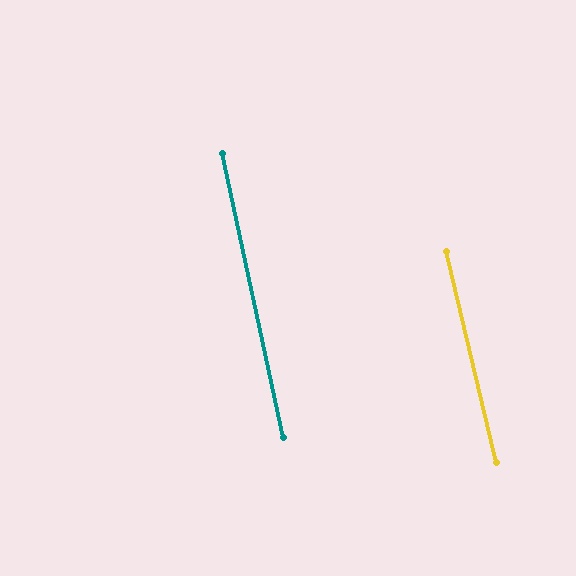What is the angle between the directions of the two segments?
Approximately 1 degree.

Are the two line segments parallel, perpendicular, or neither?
Parallel — their directions differ by only 0.9°.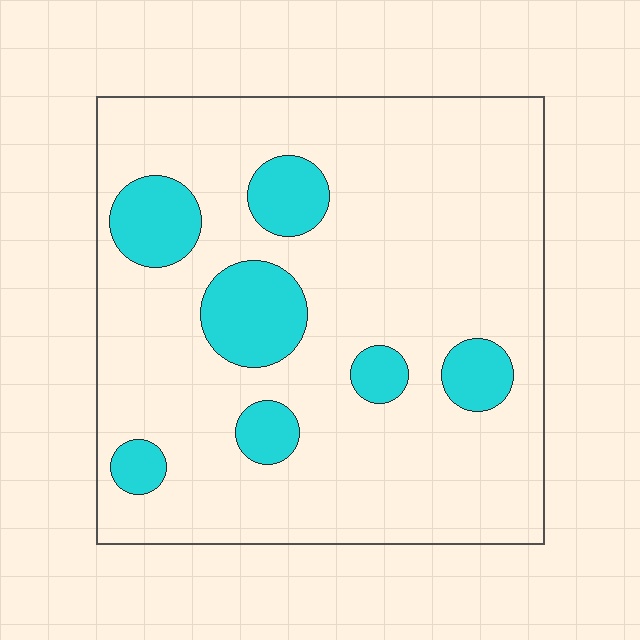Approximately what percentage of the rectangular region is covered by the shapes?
Approximately 15%.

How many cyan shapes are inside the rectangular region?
7.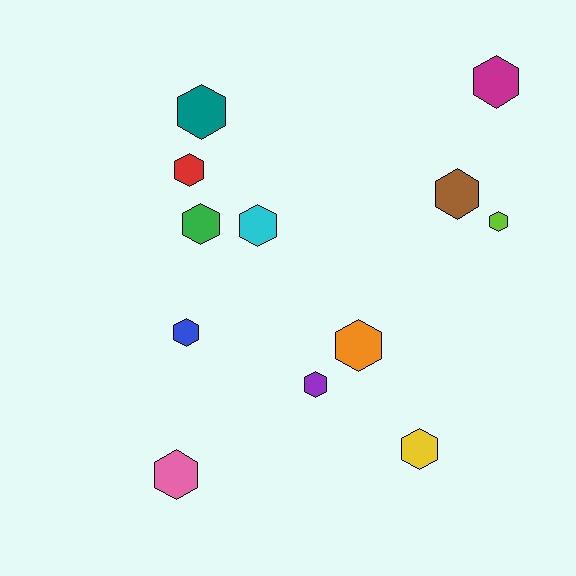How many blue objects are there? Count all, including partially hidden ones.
There is 1 blue object.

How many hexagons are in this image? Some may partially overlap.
There are 12 hexagons.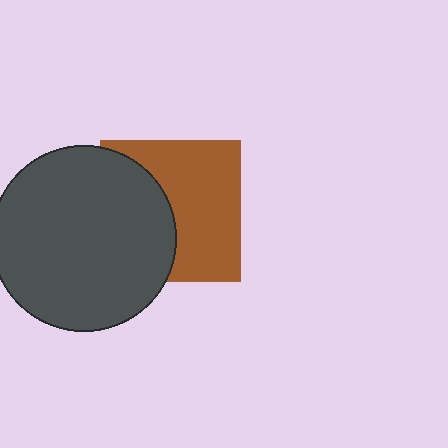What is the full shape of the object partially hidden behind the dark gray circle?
The partially hidden object is a brown square.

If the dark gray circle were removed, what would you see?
You would see the complete brown square.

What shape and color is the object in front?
The object in front is a dark gray circle.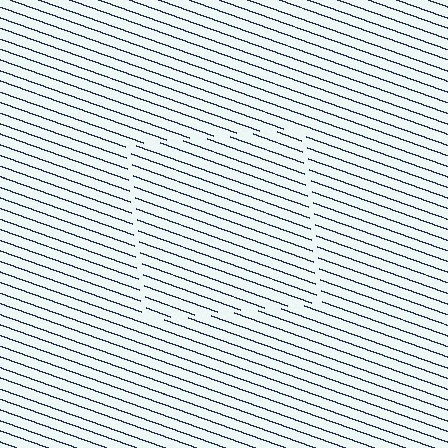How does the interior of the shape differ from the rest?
The interior of the shape contains the same grating, shifted by half a period — the contour is defined by the phase discontinuity where line-ends from the inner and outer gratings abut.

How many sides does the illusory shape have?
4 sides — the line-ends trace a square.